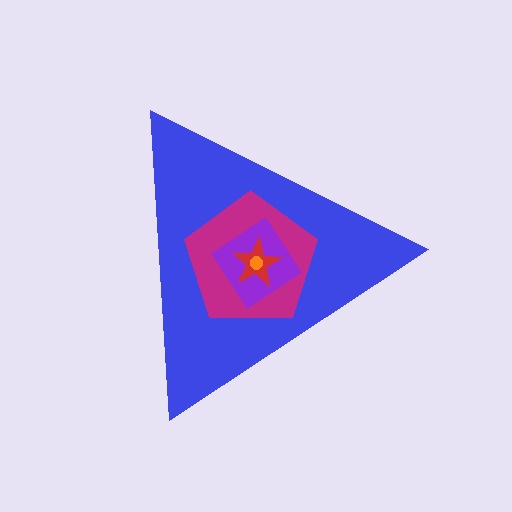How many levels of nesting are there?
5.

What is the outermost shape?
The blue triangle.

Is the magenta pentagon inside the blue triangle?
Yes.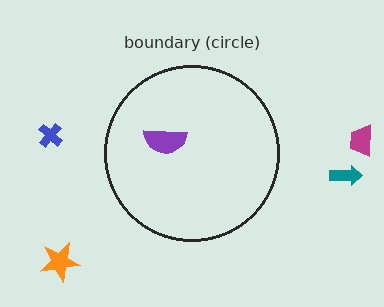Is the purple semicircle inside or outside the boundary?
Inside.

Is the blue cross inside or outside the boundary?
Outside.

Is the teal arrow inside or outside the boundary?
Outside.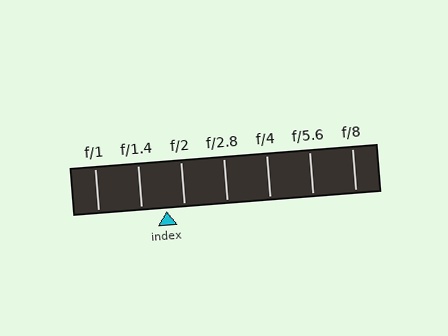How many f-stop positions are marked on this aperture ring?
There are 7 f-stop positions marked.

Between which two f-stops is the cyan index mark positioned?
The index mark is between f/1.4 and f/2.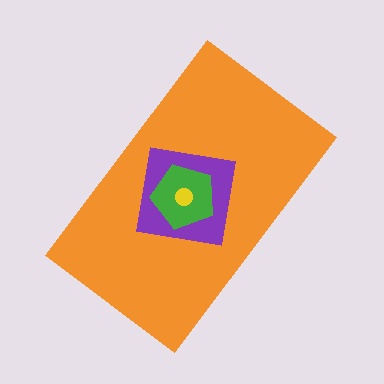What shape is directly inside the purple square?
The green pentagon.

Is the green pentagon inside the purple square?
Yes.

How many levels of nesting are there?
4.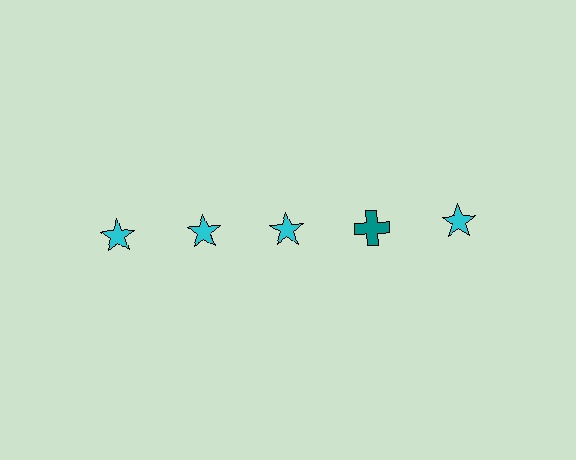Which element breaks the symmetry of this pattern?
The teal cross in the top row, second from right column breaks the symmetry. All other shapes are cyan stars.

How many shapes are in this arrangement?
There are 5 shapes arranged in a grid pattern.